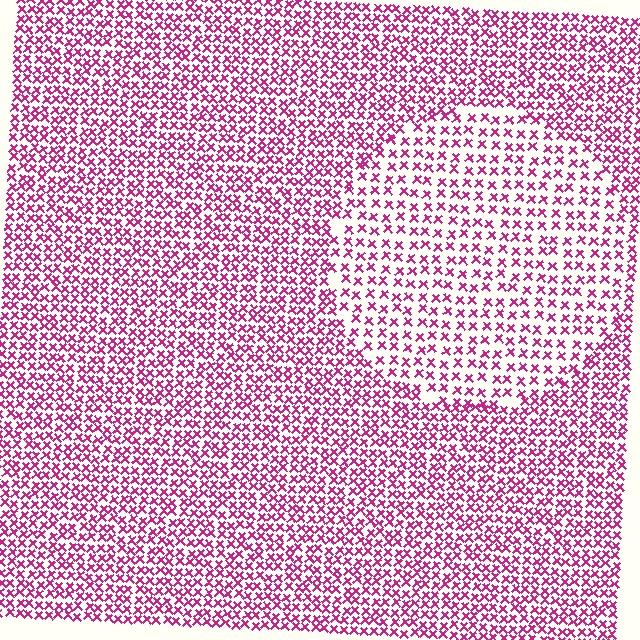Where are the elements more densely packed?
The elements are more densely packed outside the circle boundary.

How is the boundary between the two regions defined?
The boundary is defined by a change in element density (approximately 1.7x ratio). All elements are the same color, size, and shape.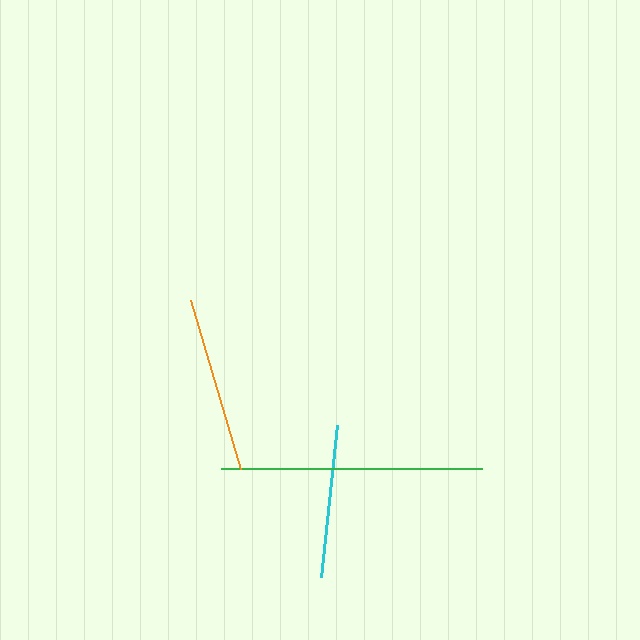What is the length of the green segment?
The green segment is approximately 261 pixels long.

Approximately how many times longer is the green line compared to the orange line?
The green line is approximately 1.5 times the length of the orange line.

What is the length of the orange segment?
The orange segment is approximately 176 pixels long.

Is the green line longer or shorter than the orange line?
The green line is longer than the orange line.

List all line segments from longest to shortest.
From longest to shortest: green, orange, cyan.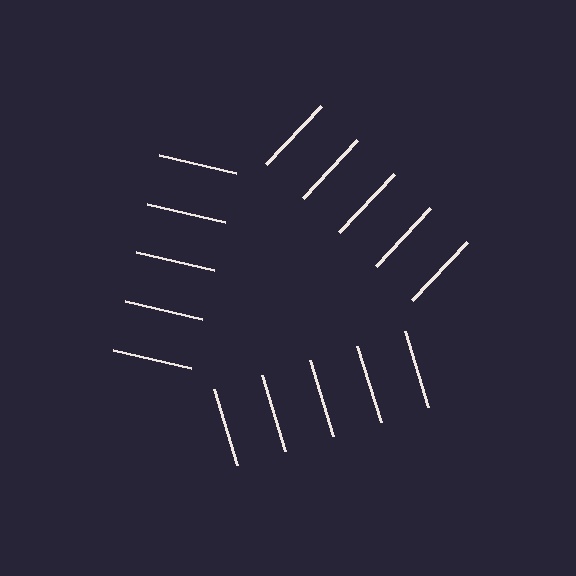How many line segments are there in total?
15 — 5 along each of the 3 edges.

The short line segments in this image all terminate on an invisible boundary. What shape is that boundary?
An illusory triangle — the line segments terminate on its edges but no continuous stroke is drawn.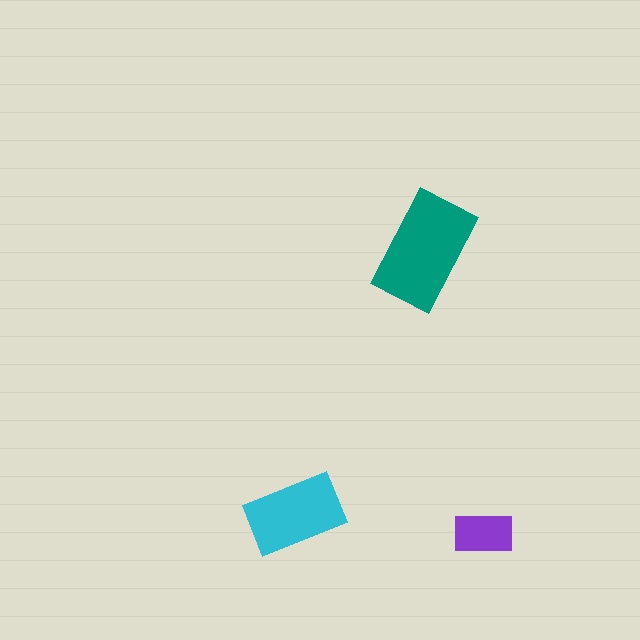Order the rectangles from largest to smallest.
the teal one, the cyan one, the purple one.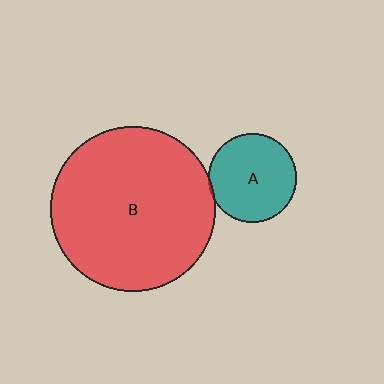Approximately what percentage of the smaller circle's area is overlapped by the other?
Approximately 5%.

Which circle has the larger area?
Circle B (red).